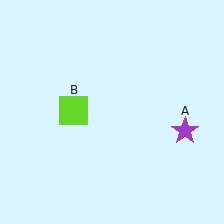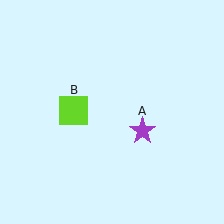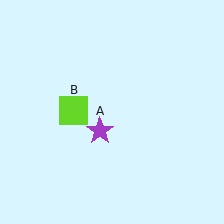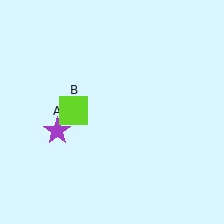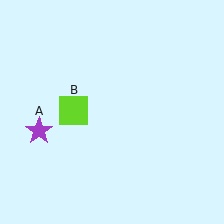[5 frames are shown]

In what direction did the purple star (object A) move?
The purple star (object A) moved left.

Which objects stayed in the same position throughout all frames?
Lime square (object B) remained stationary.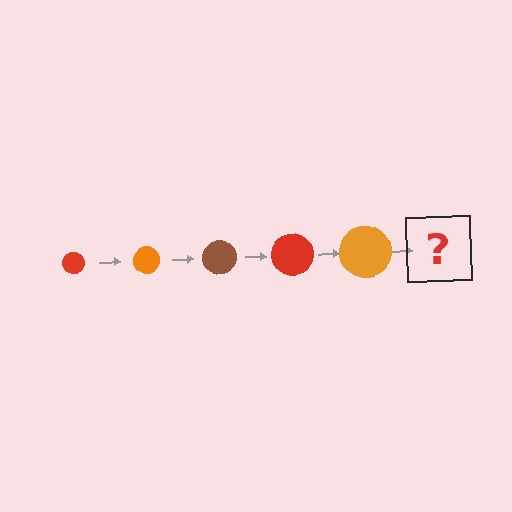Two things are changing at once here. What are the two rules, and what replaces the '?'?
The two rules are that the circle grows larger each step and the color cycles through red, orange, and brown. The '?' should be a brown circle, larger than the previous one.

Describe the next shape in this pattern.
It should be a brown circle, larger than the previous one.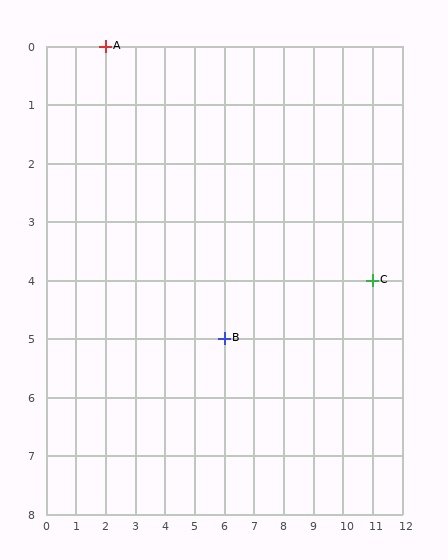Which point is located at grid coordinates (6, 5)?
Point B is at (6, 5).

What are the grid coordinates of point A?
Point A is at grid coordinates (2, 0).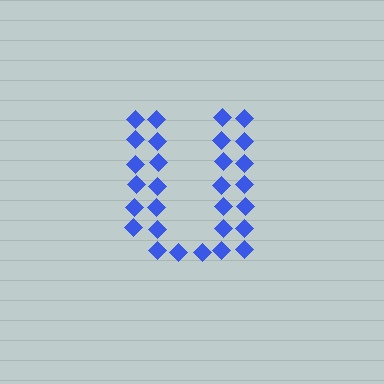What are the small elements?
The small elements are diamonds.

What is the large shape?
The large shape is the letter U.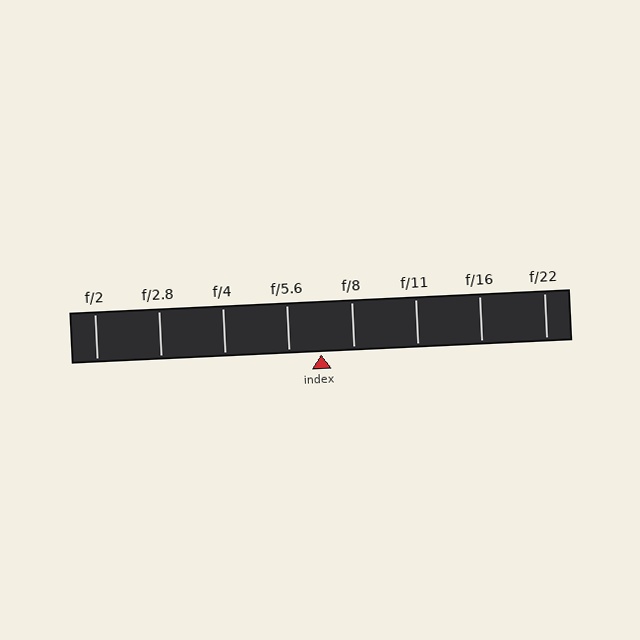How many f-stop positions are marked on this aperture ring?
There are 8 f-stop positions marked.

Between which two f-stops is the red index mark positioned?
The index mark is between f/5.6 and f/8.